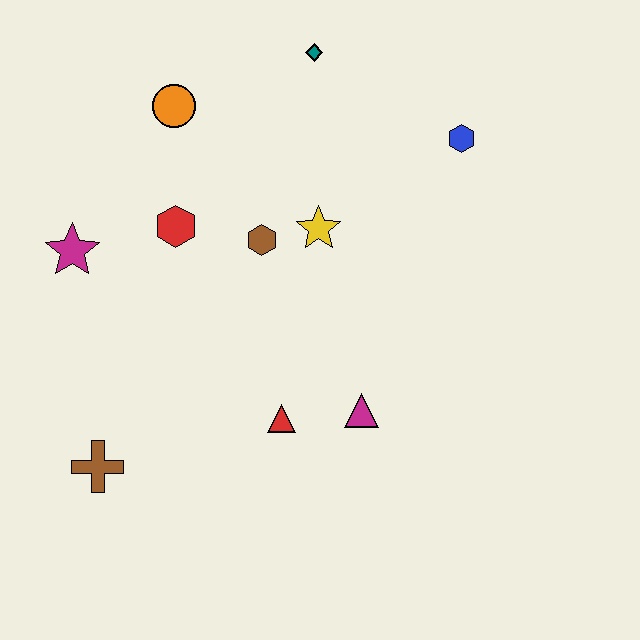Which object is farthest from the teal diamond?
The brown cross is farthest from the teal diamond.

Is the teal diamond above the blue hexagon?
Yes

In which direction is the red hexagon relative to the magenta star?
The red hexagon is to the right of the magenta star.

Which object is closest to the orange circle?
The red hexagon is closest to the orange circle.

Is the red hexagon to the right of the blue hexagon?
No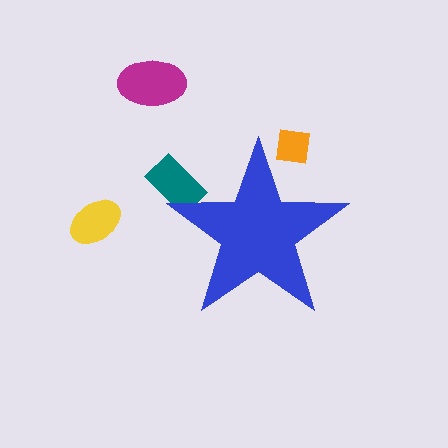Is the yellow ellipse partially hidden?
No, the yellow ellipse is fully visible.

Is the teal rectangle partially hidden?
Yes, the teal rectangle is partially hidden behind the blue star.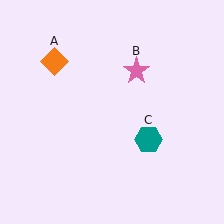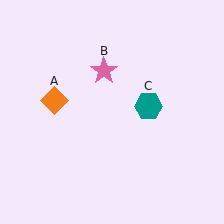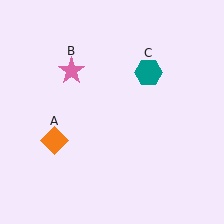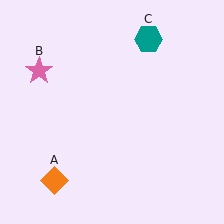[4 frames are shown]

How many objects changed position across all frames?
3 objects changed position: orange diamond (object A), pink star (object B), teal hexagon (object C).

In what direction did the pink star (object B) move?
The pink star (object B) moved left.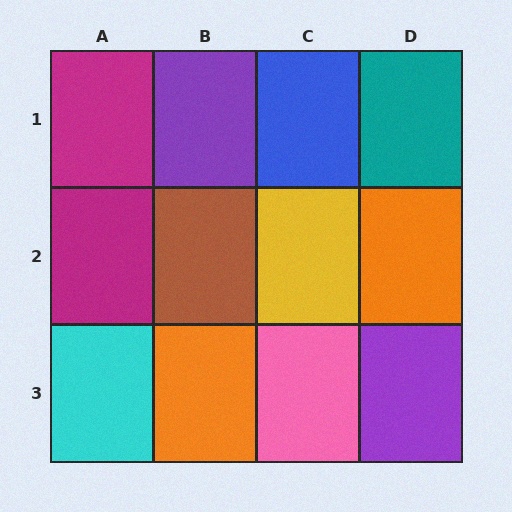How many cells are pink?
1 cell is pink.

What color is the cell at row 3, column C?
Pink.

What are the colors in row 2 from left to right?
Magenta, brown, yellow, orange.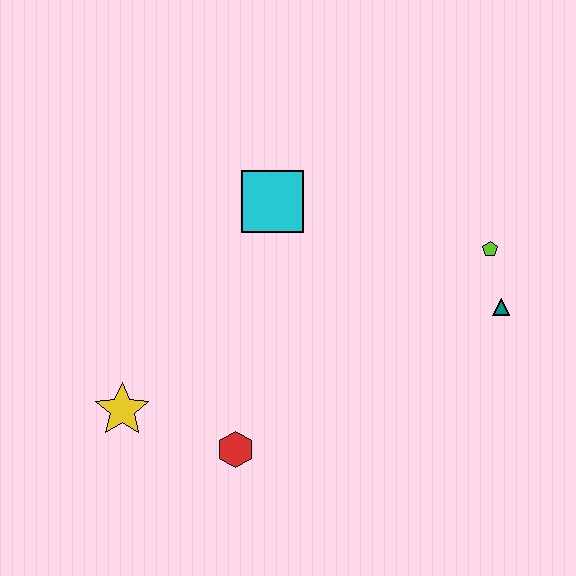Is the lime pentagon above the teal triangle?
Yes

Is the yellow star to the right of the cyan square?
No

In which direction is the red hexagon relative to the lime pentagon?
The red hexagon is to the left of the lime pentagon.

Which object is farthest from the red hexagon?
The lime pentagon is farthest from the red hexagon.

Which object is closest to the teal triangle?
The lime pentagon is closest to the teal triangle.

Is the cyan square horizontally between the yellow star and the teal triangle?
Yes